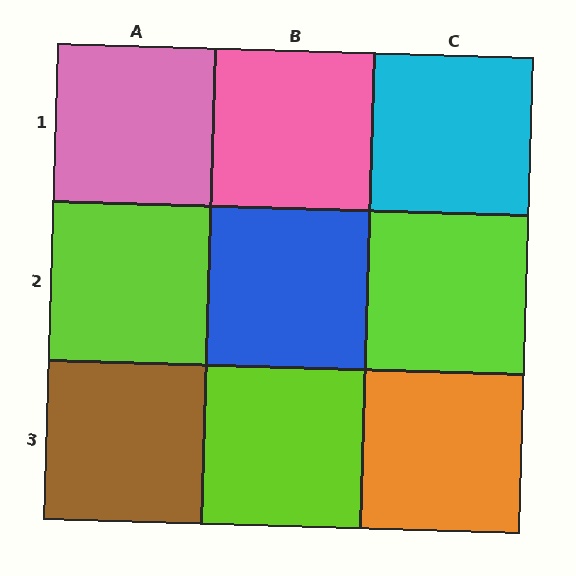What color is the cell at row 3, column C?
Orange.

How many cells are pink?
2 cells are pink.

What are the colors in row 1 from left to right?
Pink, pink, cyan.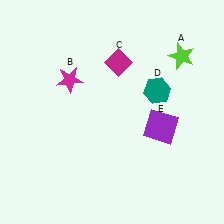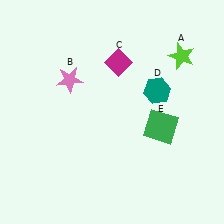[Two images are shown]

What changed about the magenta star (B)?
In Image 1, B is magenta. In Image 2, it changed to pink.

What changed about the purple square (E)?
In Image 1, E is purple. In Image 2, it changed to green.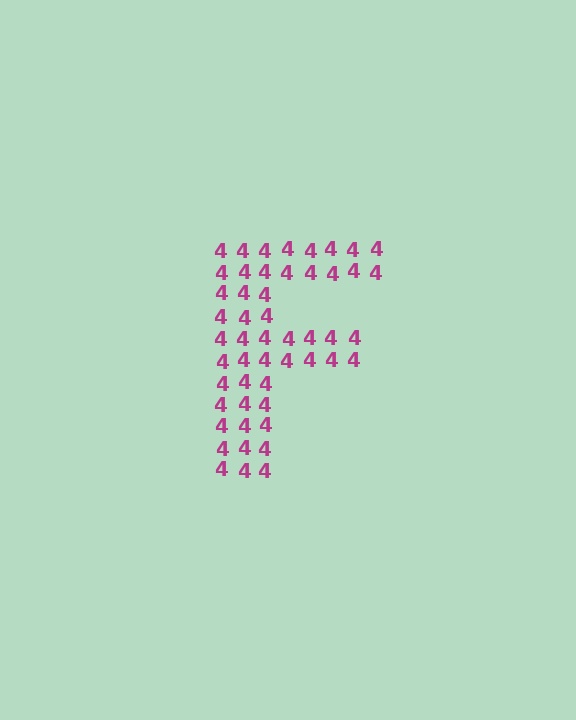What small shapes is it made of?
It is made of small digit 4's.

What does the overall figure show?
The overall figure shows the letter F.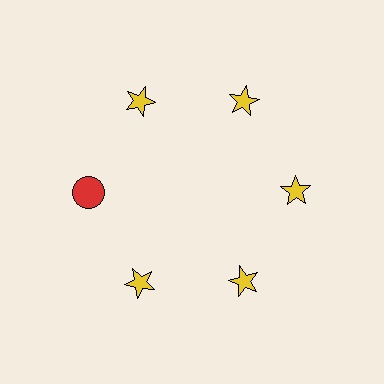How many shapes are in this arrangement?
There are 6 shapes arranged in a ring pattern.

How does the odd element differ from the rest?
It differs in both color (red instead of yellow) and shape (circle instead of star).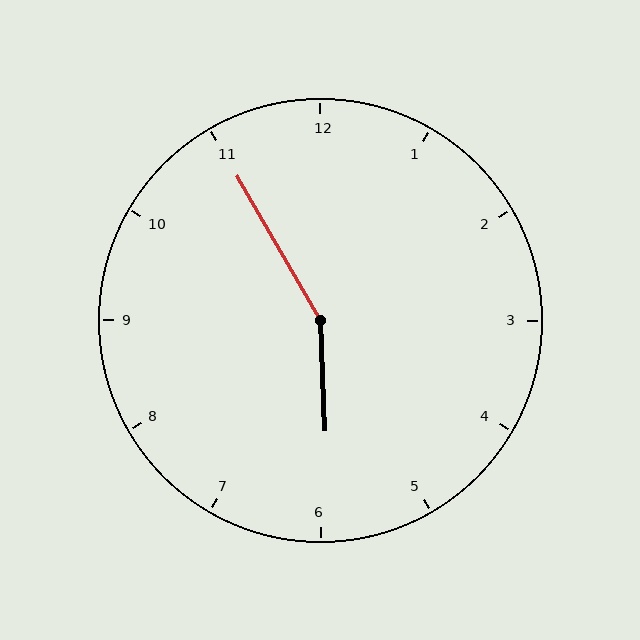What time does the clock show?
5:55.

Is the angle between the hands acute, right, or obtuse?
It is obtuse.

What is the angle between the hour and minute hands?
Approximately 152 degrees.